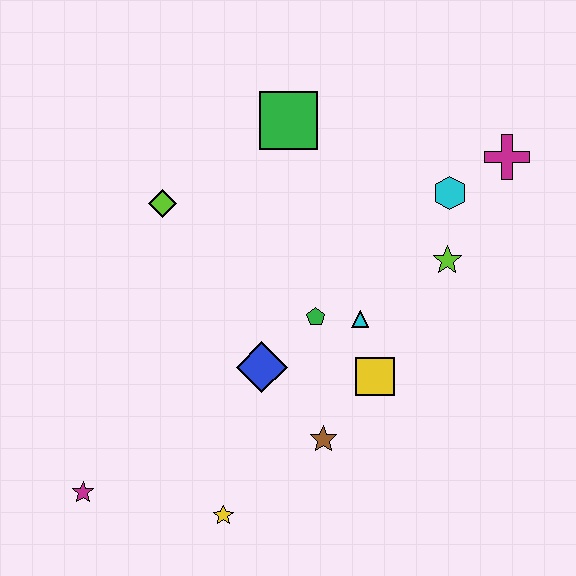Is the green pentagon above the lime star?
No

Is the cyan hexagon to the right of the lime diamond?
Yes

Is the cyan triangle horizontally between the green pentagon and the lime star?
Yes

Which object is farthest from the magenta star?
The magenta cross is farthest from the magenta star.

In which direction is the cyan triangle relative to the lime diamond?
The cyan triangle is to the right of the lime diamond.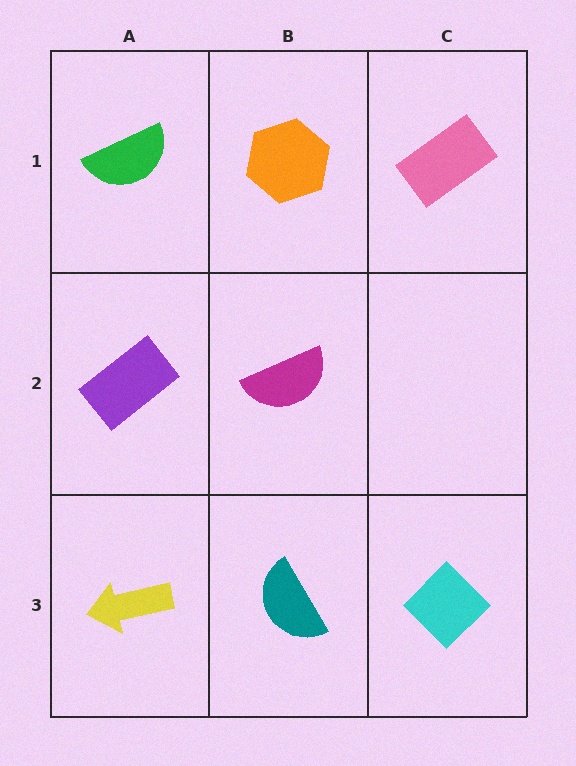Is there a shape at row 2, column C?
No, that cell is empty.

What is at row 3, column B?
A teal semicircle.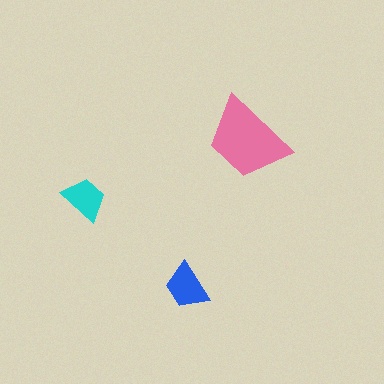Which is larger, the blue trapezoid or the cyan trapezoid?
The blue one.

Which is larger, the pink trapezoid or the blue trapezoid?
The pink one.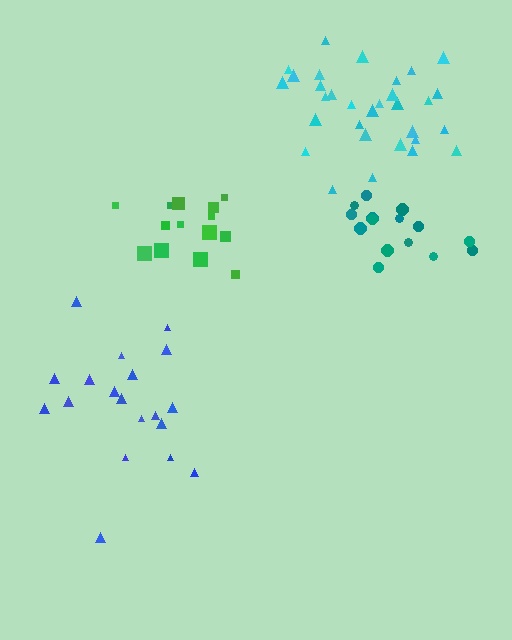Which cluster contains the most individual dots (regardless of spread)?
Cyan (31).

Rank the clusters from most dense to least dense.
teal, cyan, green, blue.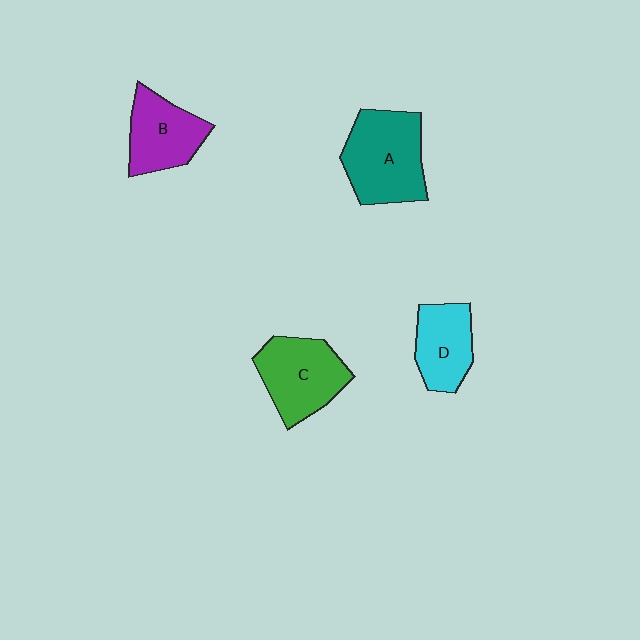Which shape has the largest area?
Shape A (teal).